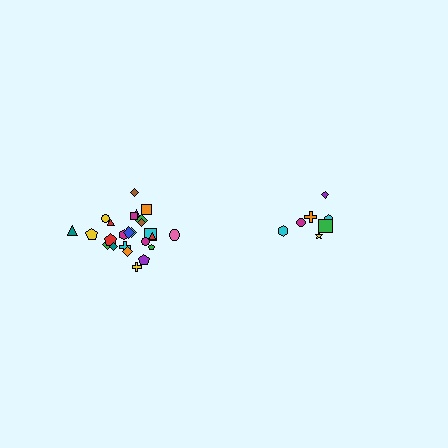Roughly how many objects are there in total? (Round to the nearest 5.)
Roughly 30 objects in total.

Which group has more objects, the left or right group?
The left group.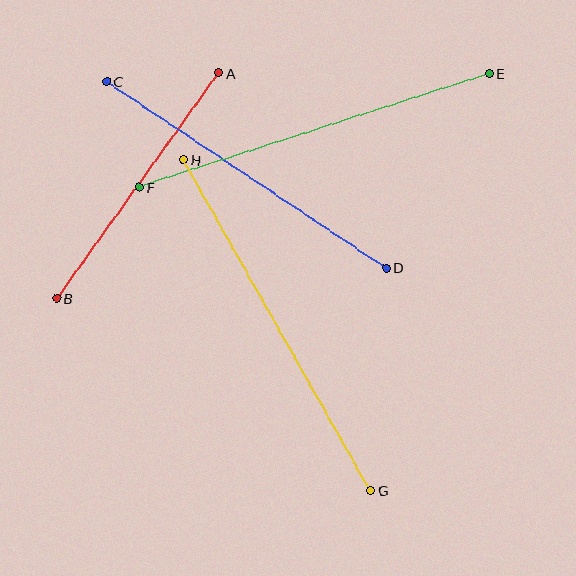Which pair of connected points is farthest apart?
Points G and H are farthest apart.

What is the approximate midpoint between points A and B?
The midpoint is at approximately (138, 186) pixels.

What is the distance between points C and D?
The distance is approximately 336 pixels.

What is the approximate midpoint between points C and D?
The midpoint is at approximately (246, 175) pixels.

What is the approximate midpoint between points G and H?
The midpoint is at approximately (277, 325) pixels.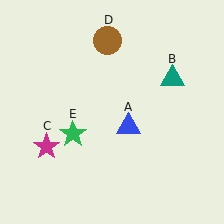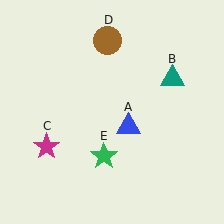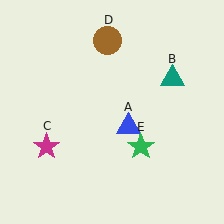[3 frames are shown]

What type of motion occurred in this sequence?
The green star (object E) rotated counterclockwise around the center of the scene.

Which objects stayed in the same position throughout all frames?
Blue triangle (object A) and teal triangle (object B) and magenta star (object C) and brown circle (object D) remained stationary.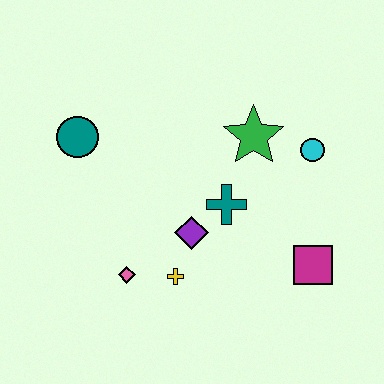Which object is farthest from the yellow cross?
The cyan circle is farthest from the yellow cross.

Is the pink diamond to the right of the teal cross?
No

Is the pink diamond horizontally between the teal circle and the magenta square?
Yes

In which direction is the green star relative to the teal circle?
The green star is to the right of the teal circle.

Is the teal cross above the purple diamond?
Yes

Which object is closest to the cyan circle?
The green star is closest to the cyan circle.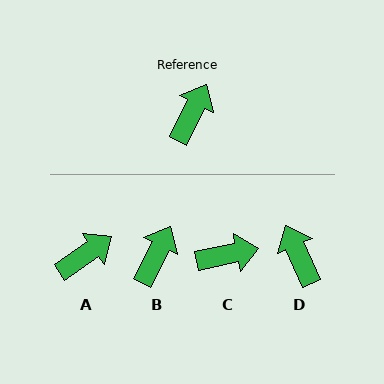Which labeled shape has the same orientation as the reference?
B.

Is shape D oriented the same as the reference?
No, it is off by about 51 degrees.